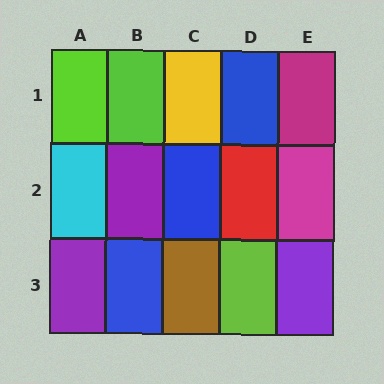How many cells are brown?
1 cell is brown.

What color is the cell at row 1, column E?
Magenta.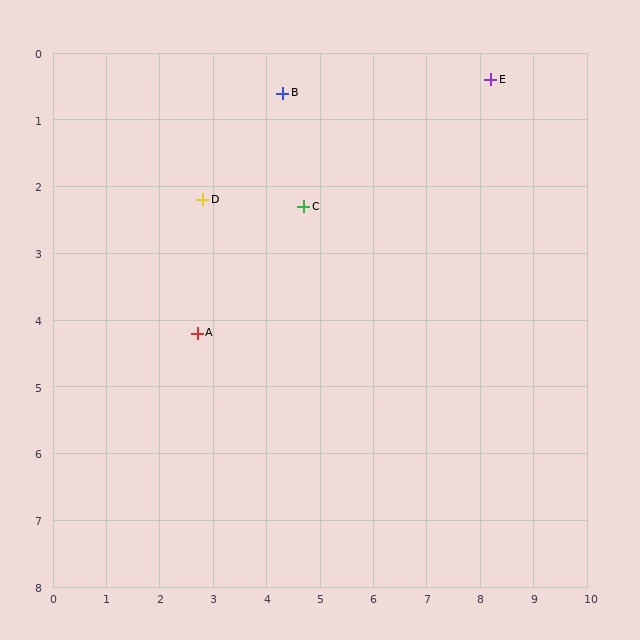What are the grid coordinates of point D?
Point D is at approximately (2.8, 2.2).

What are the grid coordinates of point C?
Point C is at approximately (4.7, 2.3).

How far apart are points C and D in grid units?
Points C and D are about 1.9 grid units apart.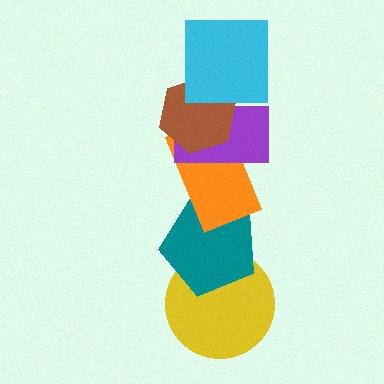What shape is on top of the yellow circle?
The teal pentagon is on top of the yellow circle.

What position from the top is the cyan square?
The cyan square is 1st from the top.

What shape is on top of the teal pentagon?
The orange rectangle is on top of the teal pentagon.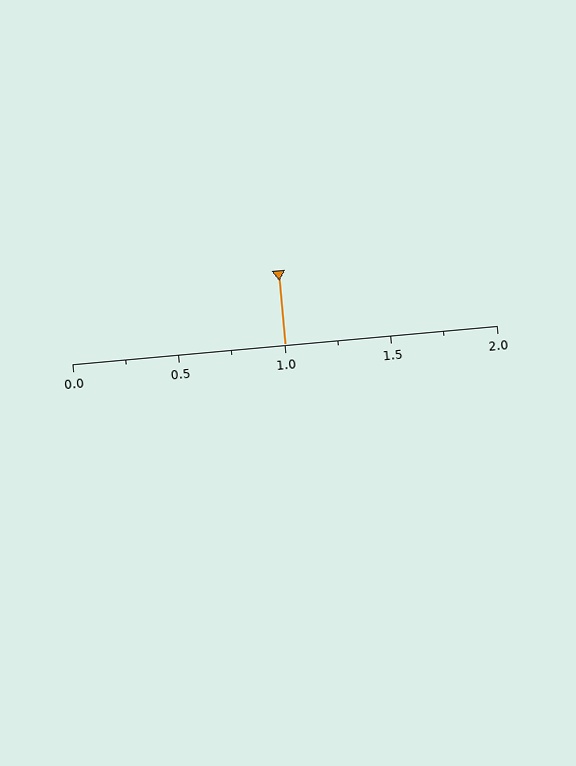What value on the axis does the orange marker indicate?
The marker indicates approximately 1.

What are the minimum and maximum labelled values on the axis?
The axis runs from 0.0 to 2.0.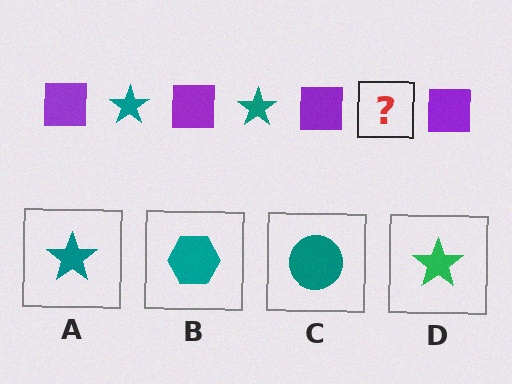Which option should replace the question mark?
Option A.